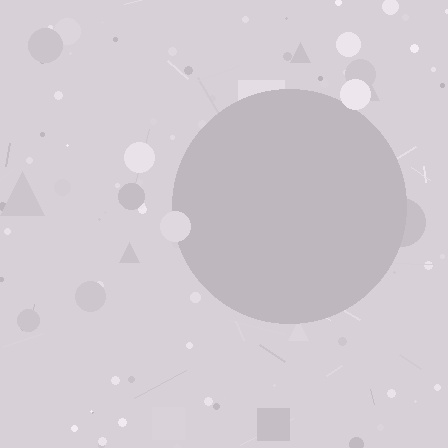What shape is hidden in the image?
A circle is hidden in the image.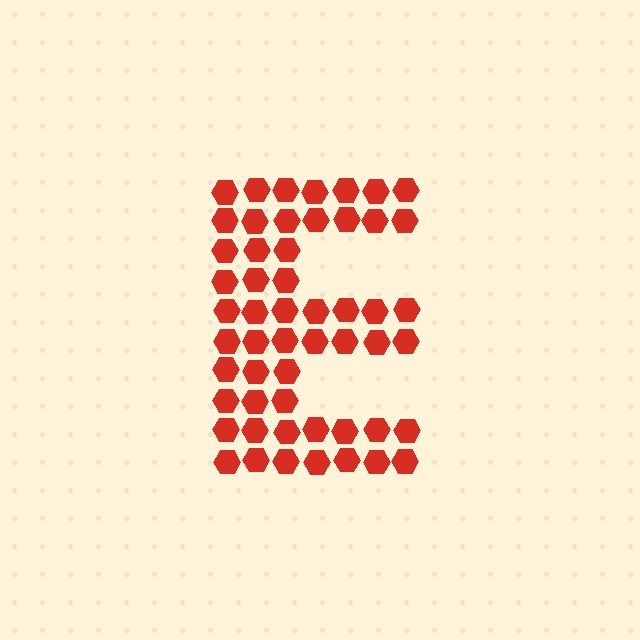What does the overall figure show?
The overall figure shows the letter E.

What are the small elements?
The small elements are hexagons.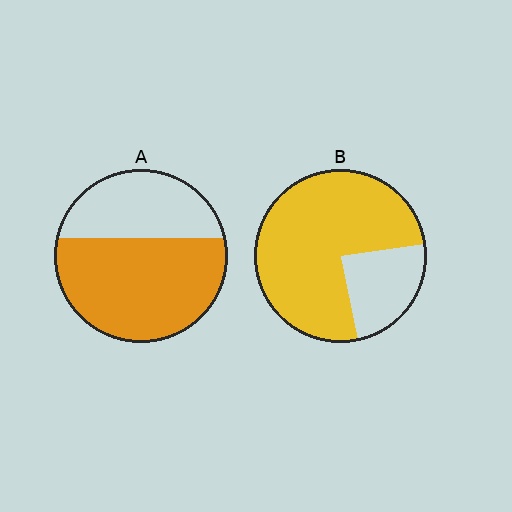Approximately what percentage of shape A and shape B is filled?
A is approximately 65% and B is approximately 75%.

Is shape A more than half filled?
Yes.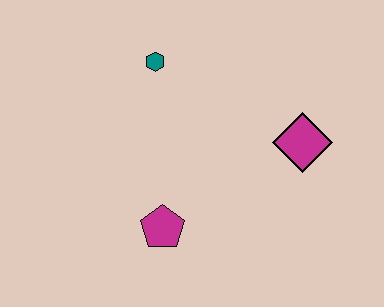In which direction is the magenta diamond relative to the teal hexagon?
The magenta diamond is to the right of the teal hexagon.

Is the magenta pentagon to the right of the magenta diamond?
No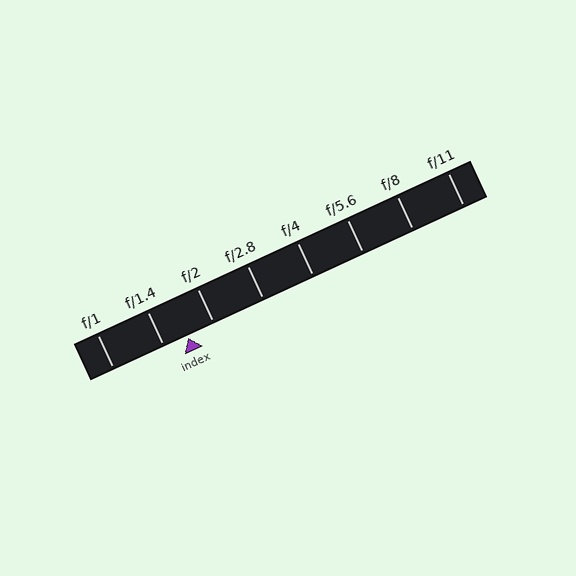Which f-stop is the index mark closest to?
The index mark is closest to f/1.4.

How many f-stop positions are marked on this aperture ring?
There are 8 f-stop positions marked.